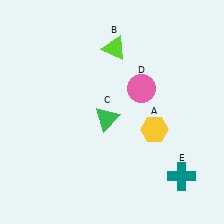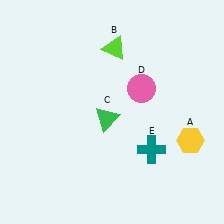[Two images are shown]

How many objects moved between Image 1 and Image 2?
2 objects moved between the two images.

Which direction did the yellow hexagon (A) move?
The yellow hexagon (A) moved right.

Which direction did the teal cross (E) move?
The teal cross (E) moved left.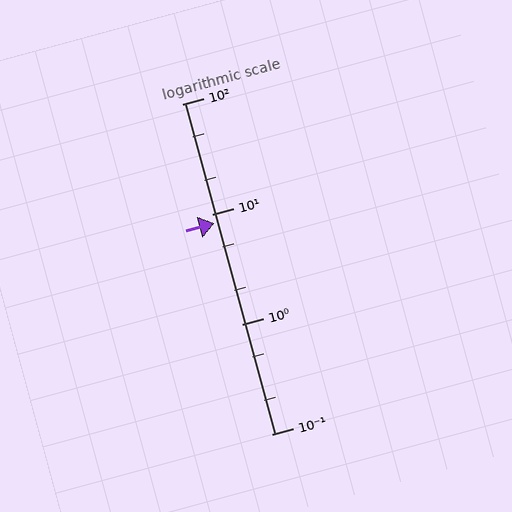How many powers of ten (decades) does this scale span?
The scale spans 3 decades, from 0.1 to 100.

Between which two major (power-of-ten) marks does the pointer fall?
The pointer is between 1 and 10.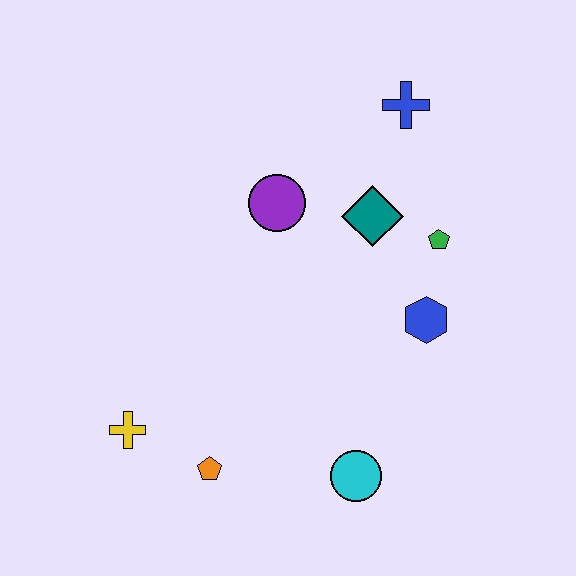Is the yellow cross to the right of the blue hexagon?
No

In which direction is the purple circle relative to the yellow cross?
The purple circle is above the yellow cross.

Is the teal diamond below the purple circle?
Yes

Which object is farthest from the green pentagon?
The yellow cross is farthest from the green pentagon.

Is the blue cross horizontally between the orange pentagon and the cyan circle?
No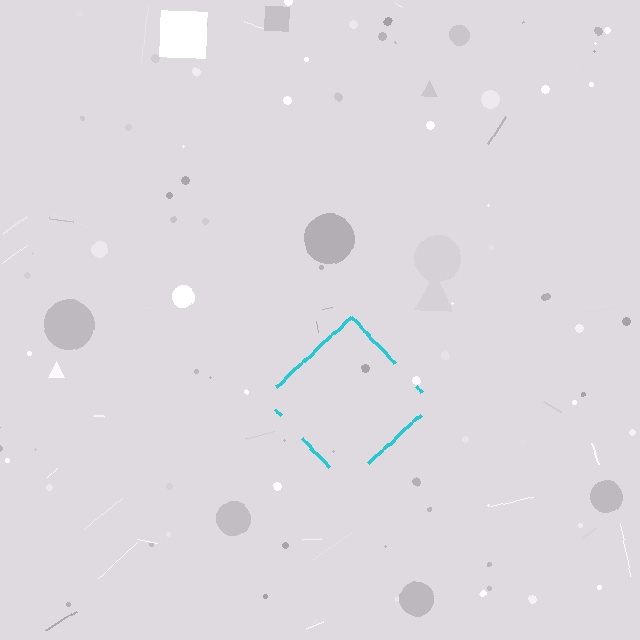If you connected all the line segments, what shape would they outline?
They would outline a diamond.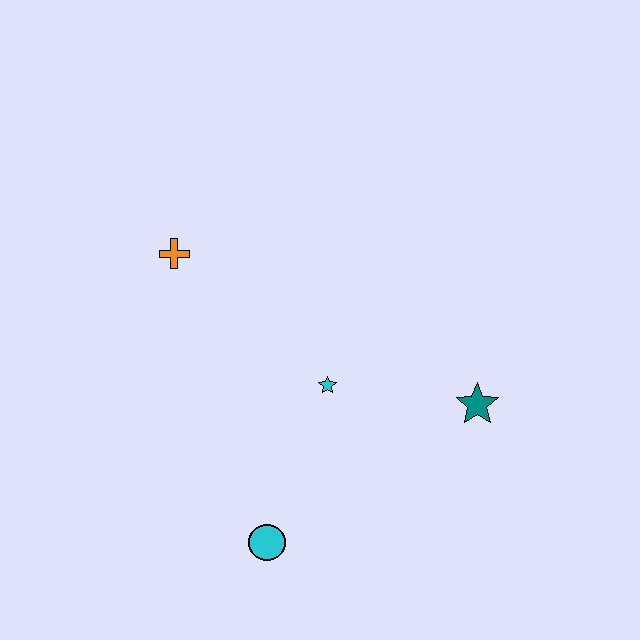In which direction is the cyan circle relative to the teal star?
The cyan circle is to the left of the teal star.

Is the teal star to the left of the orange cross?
No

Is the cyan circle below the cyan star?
Yes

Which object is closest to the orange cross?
The cyan star is closest to the orange cross.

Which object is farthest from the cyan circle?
The orange cross is farthest from the cyan circle.